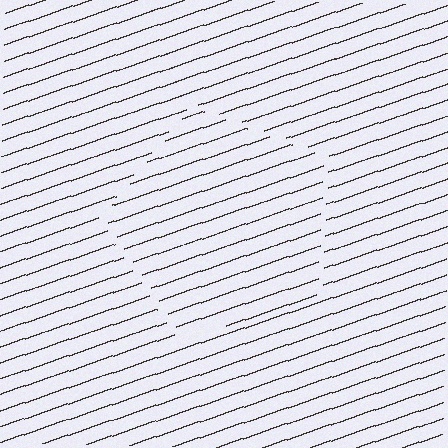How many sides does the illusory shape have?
5 sides — the line-ends trace a pentagon.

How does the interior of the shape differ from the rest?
The interior of the shape contains the same grating, shifted by half a period — the contour is defined by the phase discontinuity where line-ends from the inner and outer gratings abut.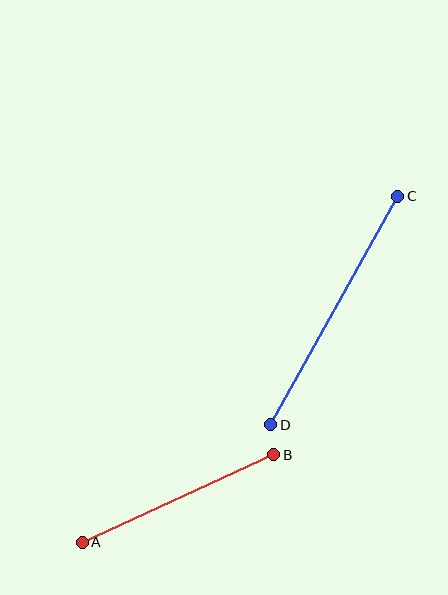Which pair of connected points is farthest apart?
Points C and D are farthest apart.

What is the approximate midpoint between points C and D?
The midpoint is at approximately (334, 311) pixels.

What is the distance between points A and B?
The distance is approximately 211 pixels.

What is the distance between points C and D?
The distance is approximately 261 pixels.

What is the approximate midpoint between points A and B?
The midpoint is at approximately (178, 499) pixels.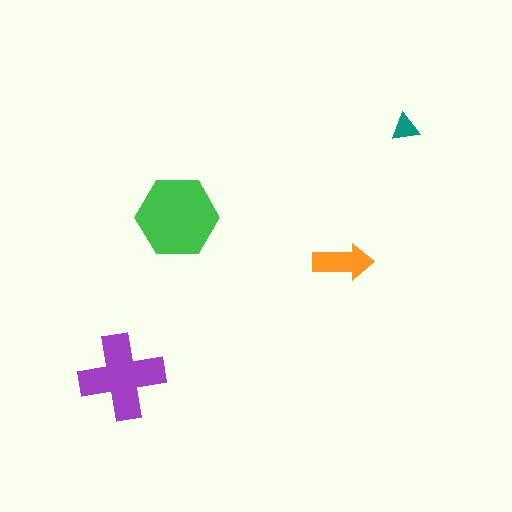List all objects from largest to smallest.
The green hexagon, the purple cross, the orange arrow, the teal triangle.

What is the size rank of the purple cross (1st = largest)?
2nd.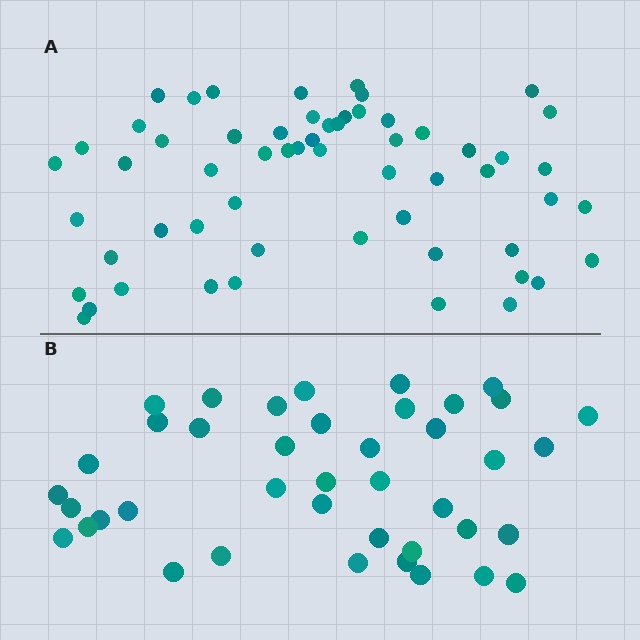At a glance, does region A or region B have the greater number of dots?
Region A (the top region) has more dots.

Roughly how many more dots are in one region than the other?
Region A has approximately 15 more dots than region B.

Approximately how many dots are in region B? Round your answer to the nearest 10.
About 40 dots. (The exact count is 41, which rounds to 40.)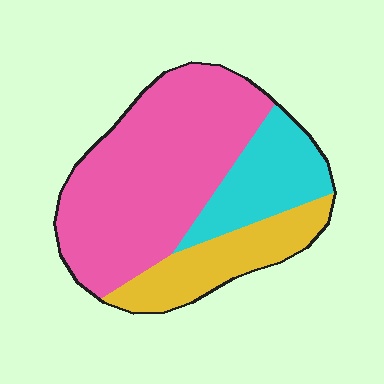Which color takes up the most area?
Pink, at roughly 60%.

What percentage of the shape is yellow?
Yellow covers around 20% of the shape.